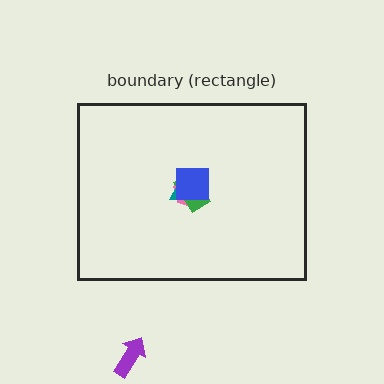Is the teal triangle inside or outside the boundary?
Inside.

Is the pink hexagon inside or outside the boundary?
Inside.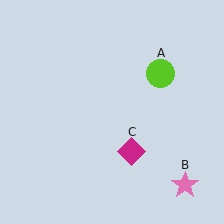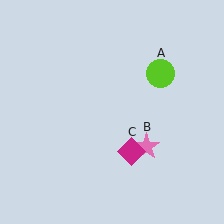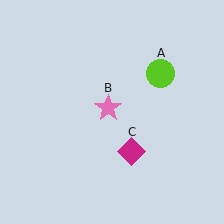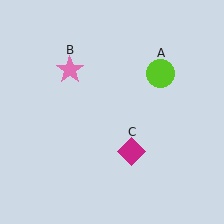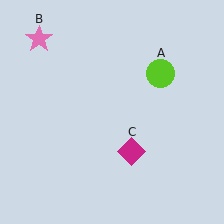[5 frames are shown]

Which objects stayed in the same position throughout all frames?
Lime circle (object A) and magenta diamond (object C) remained stationary.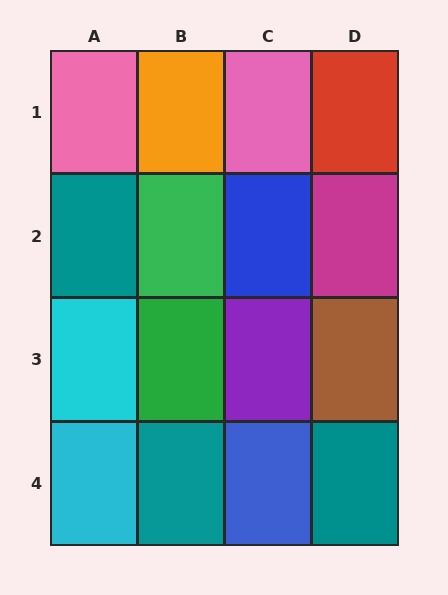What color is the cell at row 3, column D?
Brown.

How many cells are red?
1 cell is red.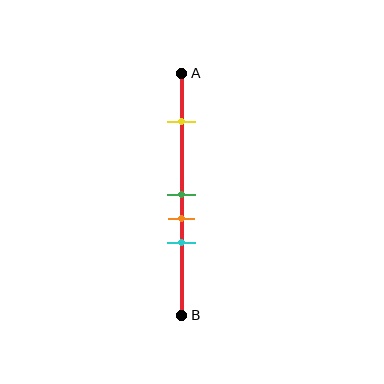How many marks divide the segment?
There are 4 marks dividing the segment.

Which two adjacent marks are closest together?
The green and orange marks are the closest adjacent pair.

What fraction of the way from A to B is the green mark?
The green mark is approximately 50% (0.5) of the way from A to B.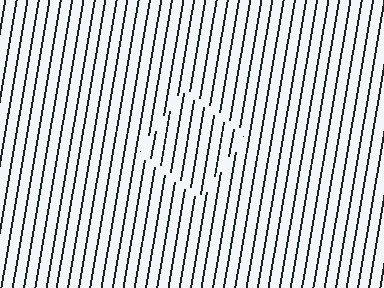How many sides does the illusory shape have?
4 sides — the line-ends trace a square.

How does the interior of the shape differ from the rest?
The interior of the shape contains the same grating, shifted by half a period — the contour is defined by the phase discontinuity where line-ends from the inner and outer gratings abut.